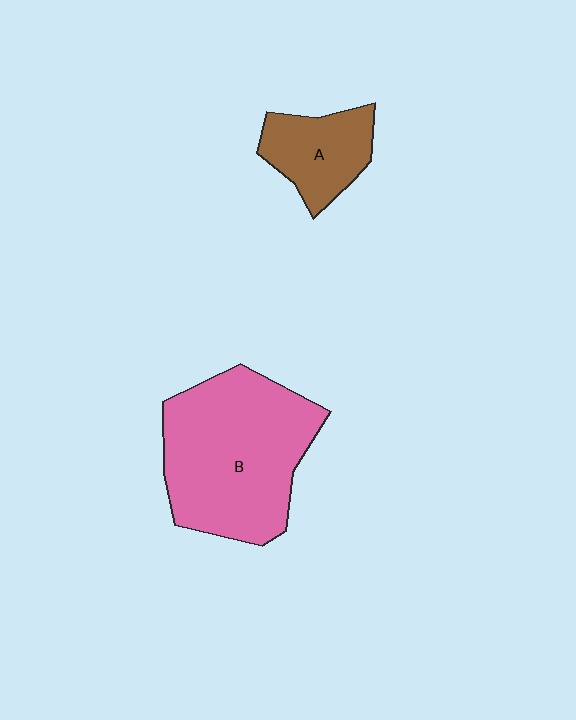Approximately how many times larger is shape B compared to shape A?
Approximately 2.5 times.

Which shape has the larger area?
Shape B (pink).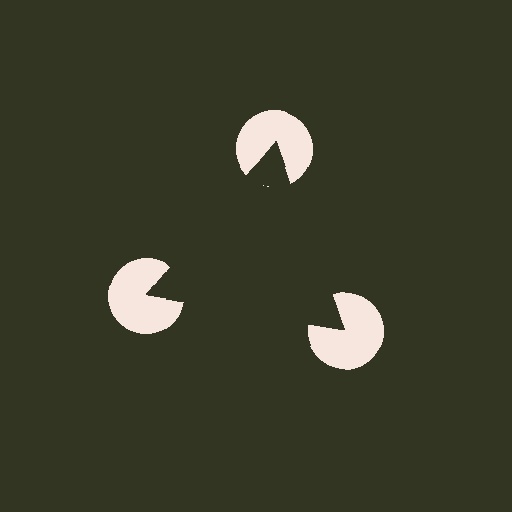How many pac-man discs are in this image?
There are 3 — one at each vertex of the illusory triangle.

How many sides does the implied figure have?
3 sides.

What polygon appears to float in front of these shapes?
An illusory triangle — its edges are inferred from the aligned wedge cuts in the pac-man discs, not physically drawn.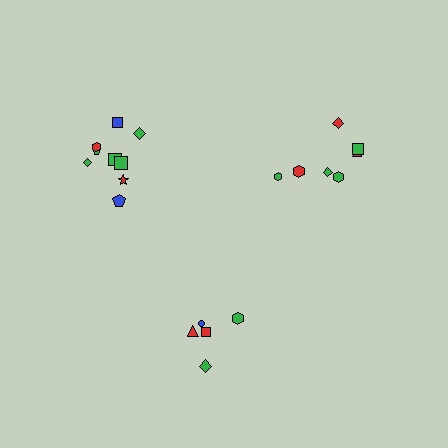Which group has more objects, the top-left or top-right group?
The top-left group.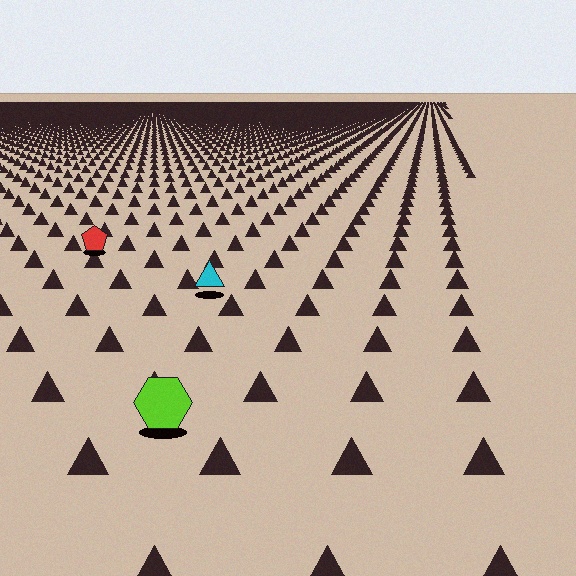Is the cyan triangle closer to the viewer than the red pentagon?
Yes. The cyan triangle is closer — you can tell from the texture gradient: the ground texture is coarser near it.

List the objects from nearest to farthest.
From nearest to farthest: the lime hexagon, the cyan triangle, the red pentagon.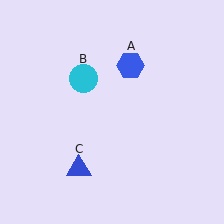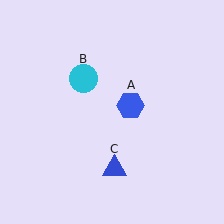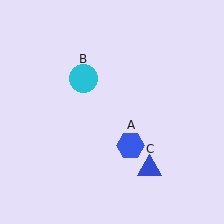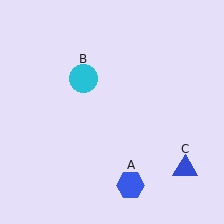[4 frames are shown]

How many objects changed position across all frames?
2 objects changed position: blue hexagon (object A), blue triangle (object C).